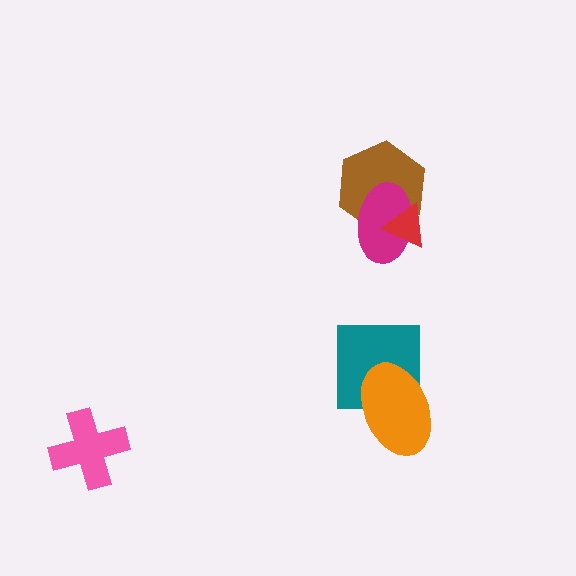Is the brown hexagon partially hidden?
Yes, it is partially covered by another shape.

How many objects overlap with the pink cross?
0 objects overlap with the pink cross.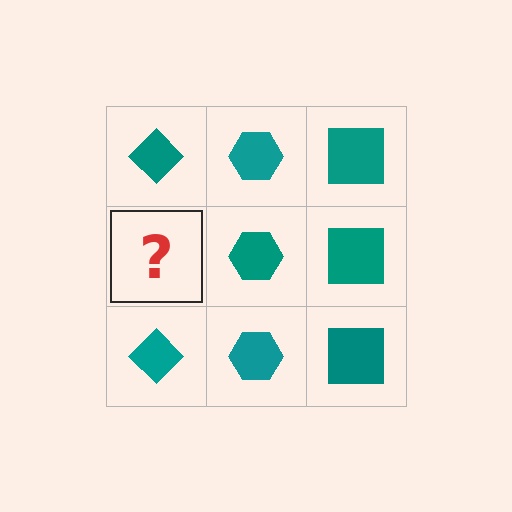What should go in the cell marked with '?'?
The missing cell should contain a teal diamond.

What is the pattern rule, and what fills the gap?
The rule is that each column has a consistent shape. The gap should be filled with a teal diamond.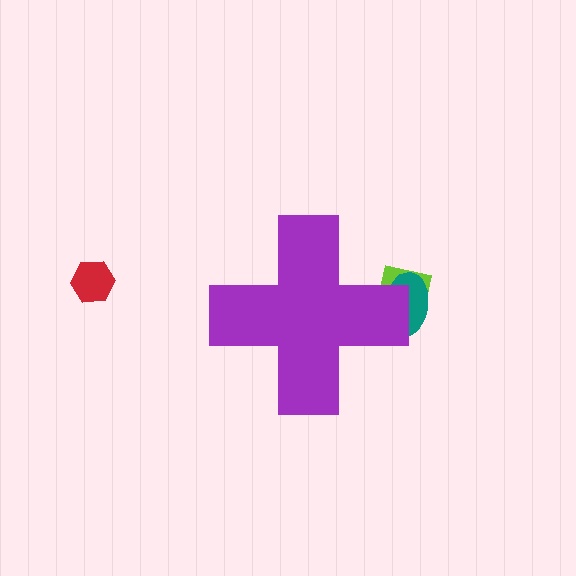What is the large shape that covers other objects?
A purple cross.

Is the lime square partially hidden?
Yes, the lime square is partially hidden behind the purple cross.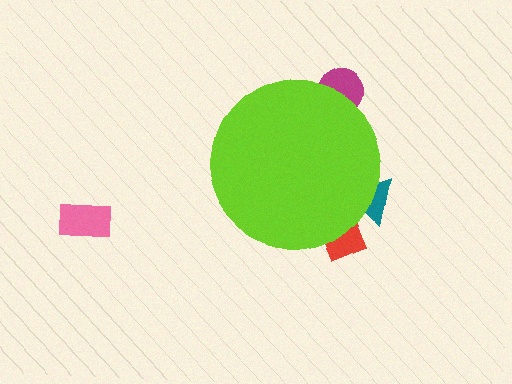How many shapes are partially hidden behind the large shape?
3 shapes are partially hidden.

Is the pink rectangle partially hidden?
No, the pink rectangle is fully visible.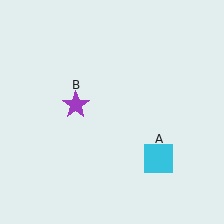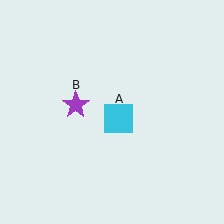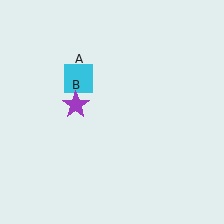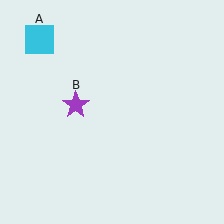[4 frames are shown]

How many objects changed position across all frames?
1 object changed position: cyan square (object A).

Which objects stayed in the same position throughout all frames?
Purple star (object B) remained stationary.